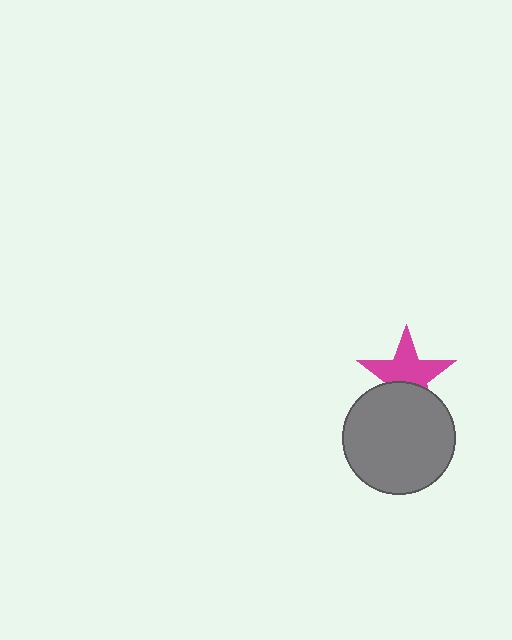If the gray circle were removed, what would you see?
You would see the complete magenta star.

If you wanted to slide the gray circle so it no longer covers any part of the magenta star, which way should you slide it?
Slide it down — that is the most direct way to separate the two shapes.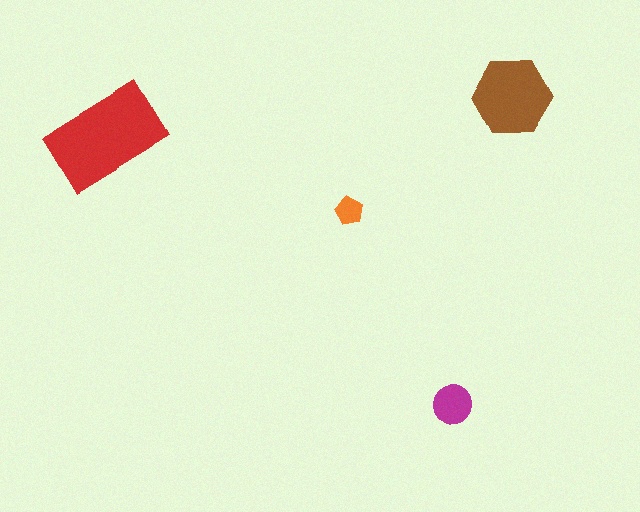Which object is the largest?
The red rectangle.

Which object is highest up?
The brown hexagon is topmost.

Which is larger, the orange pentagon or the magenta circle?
The magenta circle.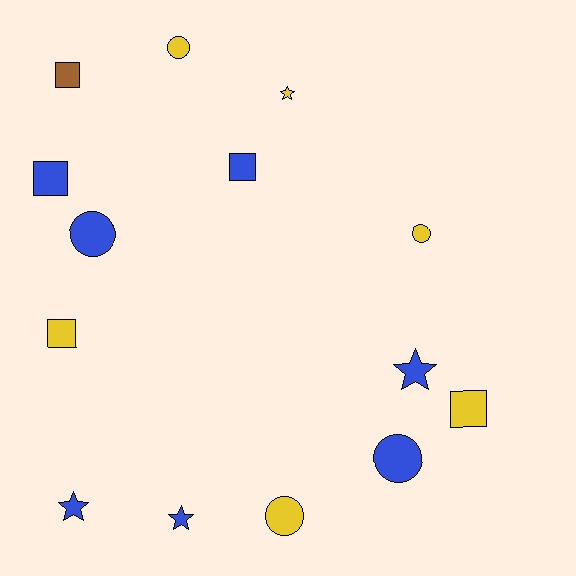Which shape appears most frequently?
Square, with 5 objects.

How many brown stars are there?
There are no brown stars.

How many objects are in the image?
There are 14 objects.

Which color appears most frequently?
Blue, with 7 objects.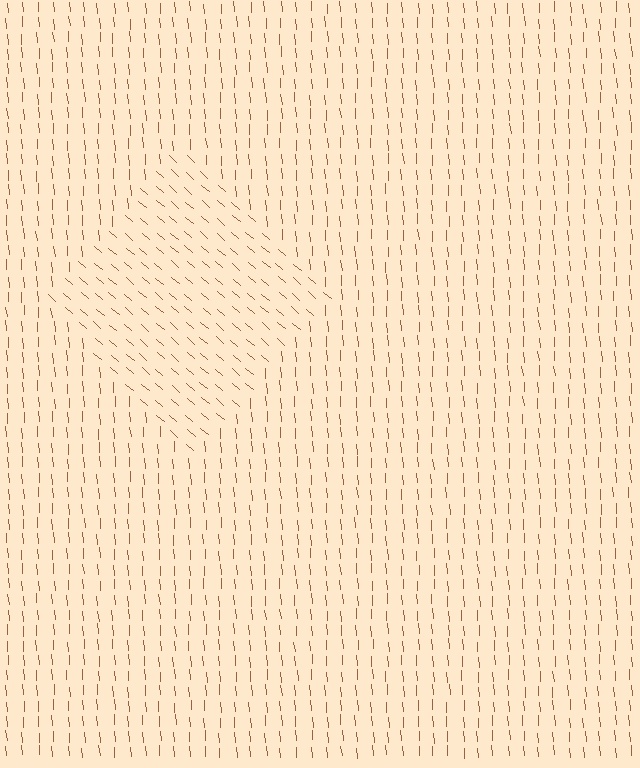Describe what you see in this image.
The image is filled with small brown line segments. A diamond region in the image has lines oriented differently from the surrounding lines, creating a visible texture boundary.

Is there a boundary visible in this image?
Yes, there is a texture boundary formed by a change in line orientation.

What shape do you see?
I see a diamond.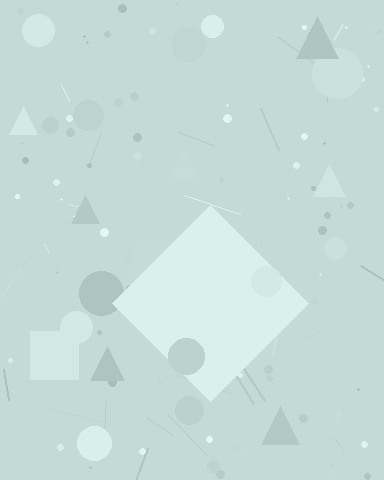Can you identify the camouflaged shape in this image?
The camouflaged shape is a diamond.